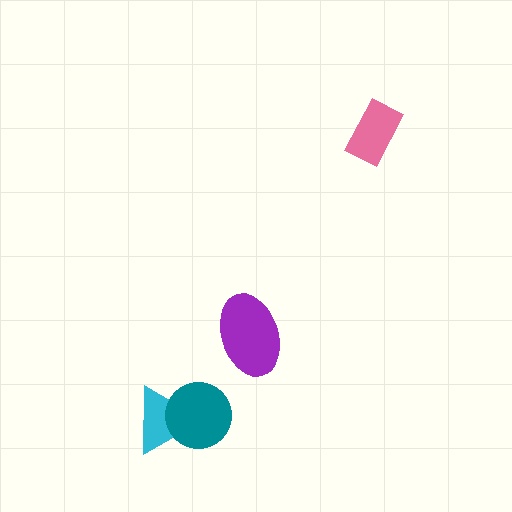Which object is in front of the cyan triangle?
The teal circle is in front of the cyan triangle.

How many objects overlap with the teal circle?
1 object overlaps with the teal circle.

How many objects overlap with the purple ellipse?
0 objects overlap with the purple ellipse.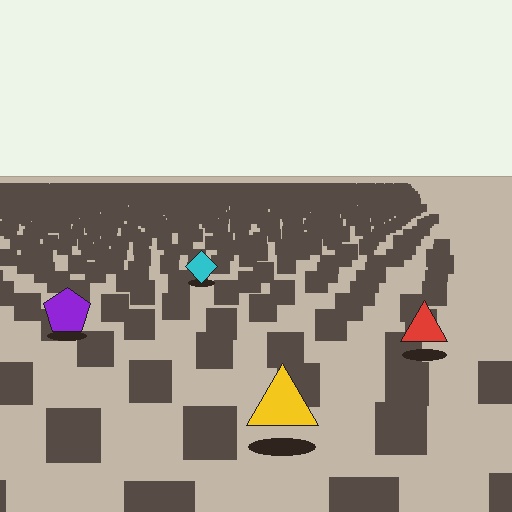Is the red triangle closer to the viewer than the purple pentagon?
Yes. The red triangle is closer — you can tell from the texture gradient: the ground texture is coarser near it.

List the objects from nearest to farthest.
From nearest to farthest: the yellow triangle, the red triangle, the purple pentagon, the cyan diamond.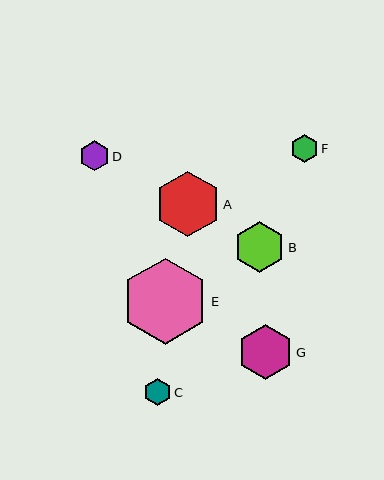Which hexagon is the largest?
Hexagon E is the largest with a size of approximately 86 pixels.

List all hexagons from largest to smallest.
From largest to smallest: E, A, G, B, D, F, C.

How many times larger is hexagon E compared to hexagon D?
Hexagon E is approximately 2.8 times the size of hexagon D.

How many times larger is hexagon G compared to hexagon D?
Hexagon G is approximately 1.8 times the size of hexagon D.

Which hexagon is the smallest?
Hexagon C is the smallest with a size of approximately 28 pixels.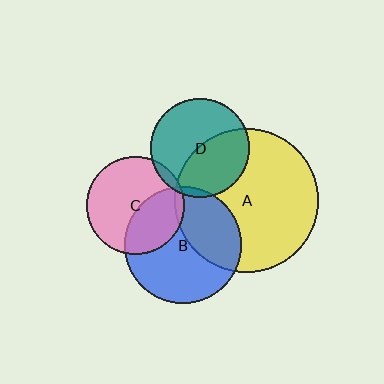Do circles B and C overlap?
Yes.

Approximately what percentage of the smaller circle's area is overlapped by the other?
Approximately 35%.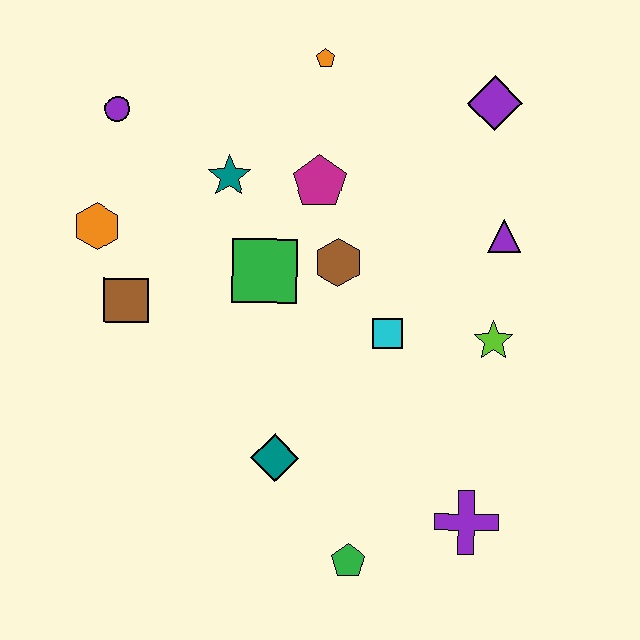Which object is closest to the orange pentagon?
The magenta pentagon is closest to the orange pentagon.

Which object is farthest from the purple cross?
The purple circle is farthest from the purple cross.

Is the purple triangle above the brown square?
Yes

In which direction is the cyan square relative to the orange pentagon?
The cyan square is below the orange pentagon.